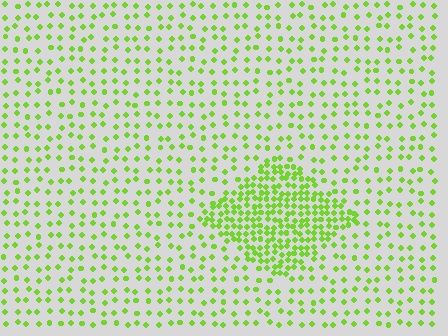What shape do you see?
I see a diamond.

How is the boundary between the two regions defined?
The boundary is defined by a change in element density (approximately 2.6x ratio). All elements are the same color, size, and shape.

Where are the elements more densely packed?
The elements are more densely packed inside the diamond boundary.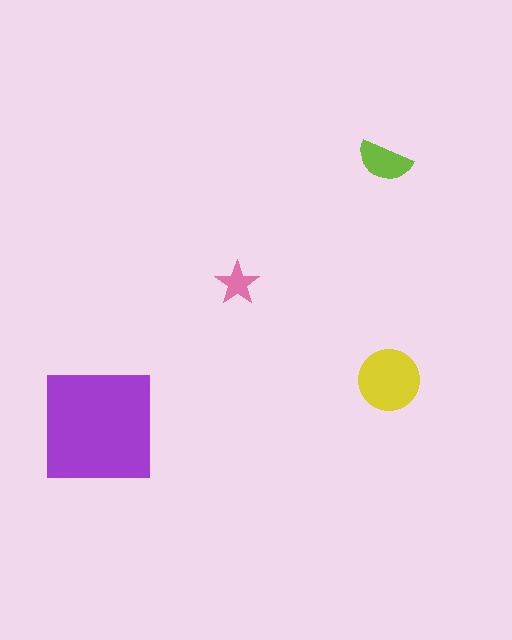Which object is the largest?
The purple square.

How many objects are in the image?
There are 4 objects in the image.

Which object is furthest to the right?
The yellow circle is rightmost.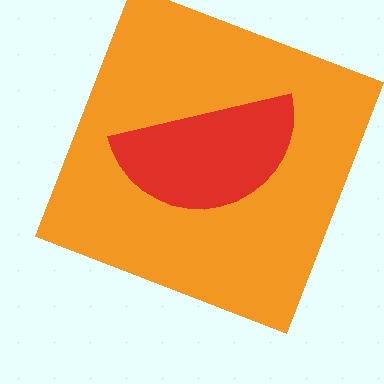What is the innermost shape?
The red semicircle.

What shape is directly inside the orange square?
The red semicircle.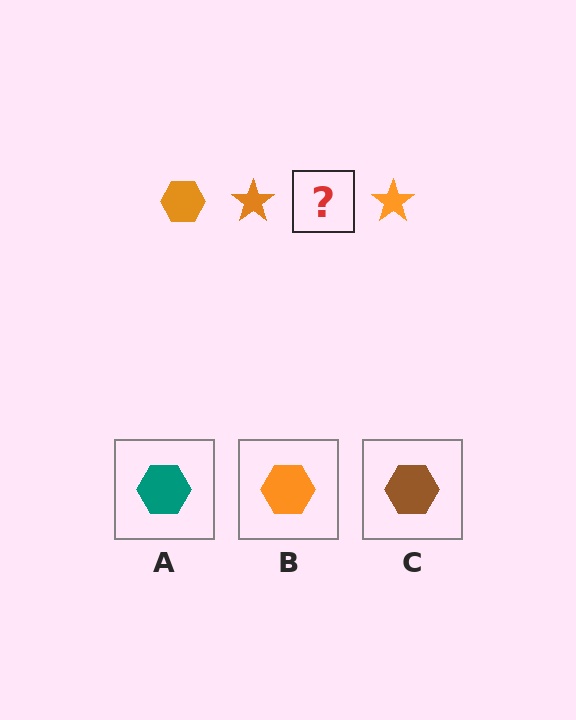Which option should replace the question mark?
Option B.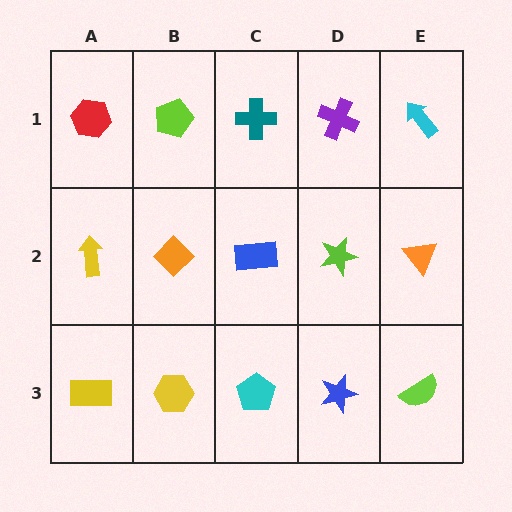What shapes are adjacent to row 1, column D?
A lime star (row 2, column D), a teal cross (row 1, column C), a cyan arrow (row 1, column E).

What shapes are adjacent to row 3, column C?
A blue rectangle (row 2, column C), a yellow hexagon (row 3, column B), a blue star (row 3, column D).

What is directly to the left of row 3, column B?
A yellow rectangle.